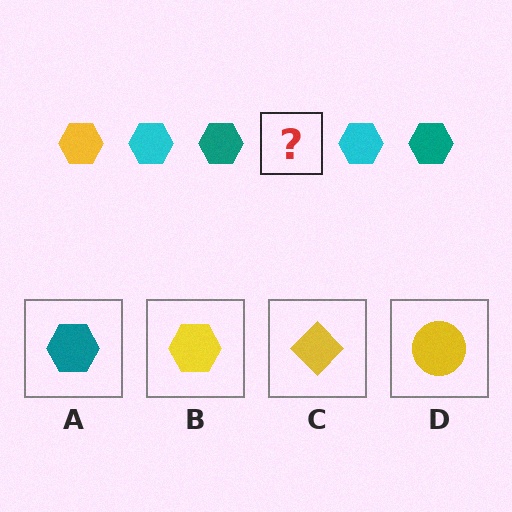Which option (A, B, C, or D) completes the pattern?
B.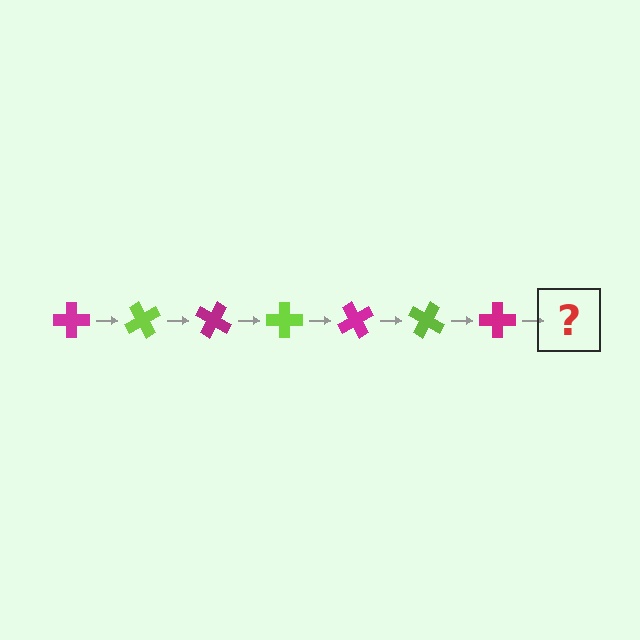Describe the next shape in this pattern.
It should be a lime cross, rotated 420 degrees from the start.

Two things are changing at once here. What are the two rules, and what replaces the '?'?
The two rules are that it rotates 60 degrees each step and the color cycles through magenta and lime. The '?' should be a lime cross, rotated 420 degrees from the start.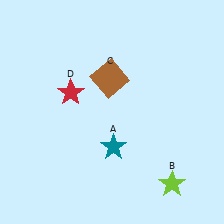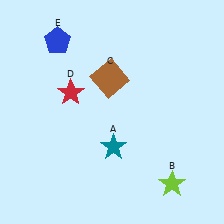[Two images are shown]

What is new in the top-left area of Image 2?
A blue pentagon (E) was added in the top-left area of Image 2.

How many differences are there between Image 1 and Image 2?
There is 1 difference between the two images.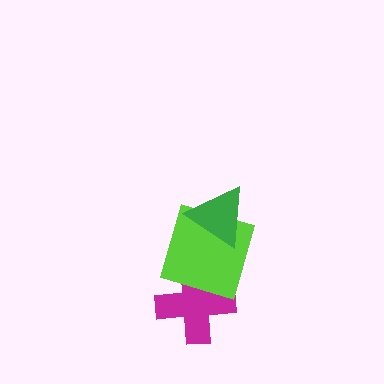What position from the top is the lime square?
The lime square is 2nd from the top.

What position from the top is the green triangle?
The green triangle is 1st from the top.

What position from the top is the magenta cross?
The magenta cross is 3rd from the top.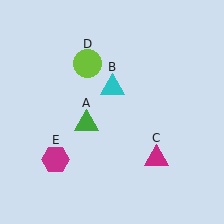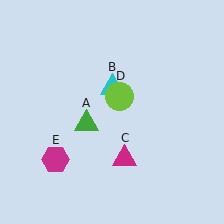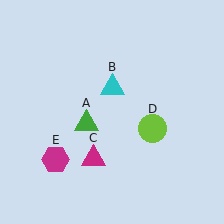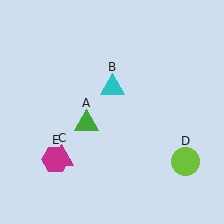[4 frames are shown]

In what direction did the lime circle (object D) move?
The lime circle (object D) moved down and to the right.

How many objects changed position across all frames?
2 objects changed position: magenta triangle (object C), lime circle (object D).